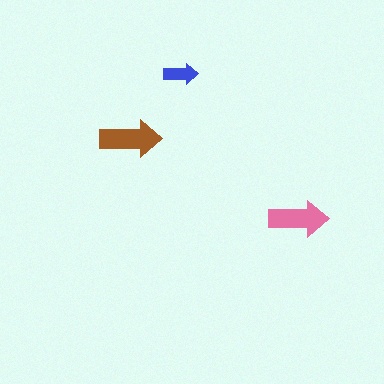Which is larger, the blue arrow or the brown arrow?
The brown one.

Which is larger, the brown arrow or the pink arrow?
The brown one.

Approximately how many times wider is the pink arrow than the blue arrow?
About 1.5 times wider.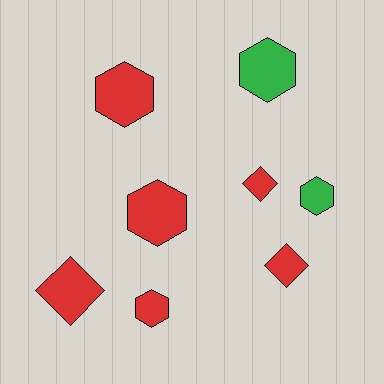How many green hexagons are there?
There are 2 green hexagons.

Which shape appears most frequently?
Hexagon, with 5 objects.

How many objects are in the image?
There are 8 objects.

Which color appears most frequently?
Red, with 6 objects.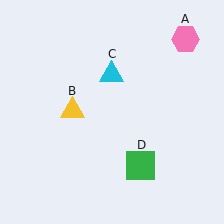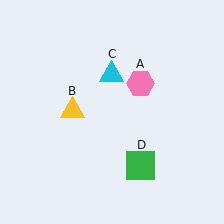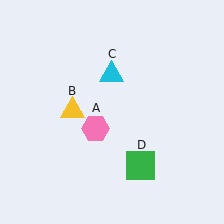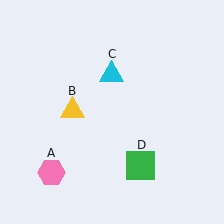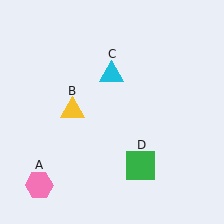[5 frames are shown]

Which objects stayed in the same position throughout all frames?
Yellow triangle (object B) and cyan triangle (object C) and green square (object D) remained stationary.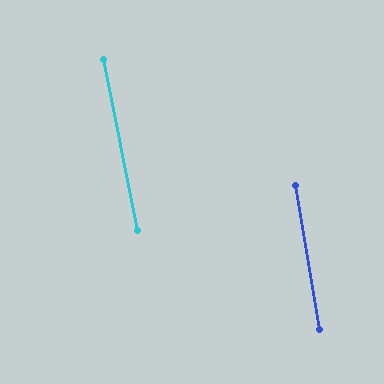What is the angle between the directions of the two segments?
Approximately 2 degrees.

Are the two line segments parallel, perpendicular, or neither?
Parallel — their directions differ by only 1.8°.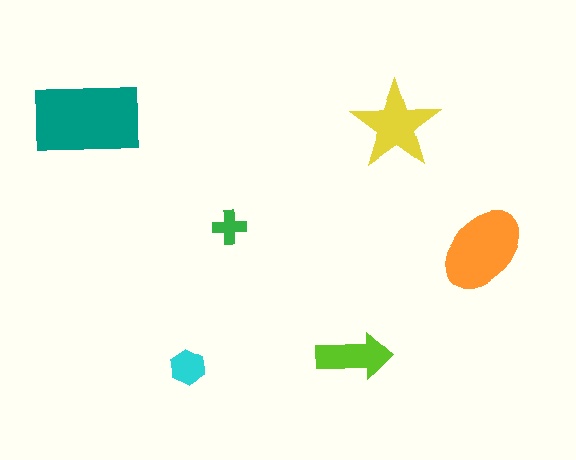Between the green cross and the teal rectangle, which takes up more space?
The teal rectangle.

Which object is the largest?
The teal rectangle.